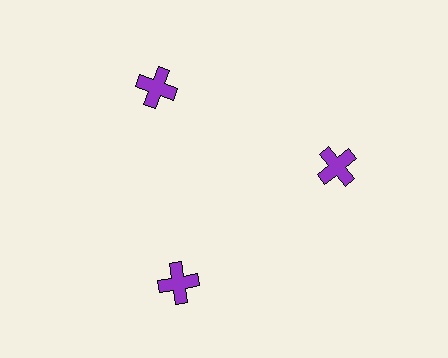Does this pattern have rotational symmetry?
Yes, this pattern has 3-fold rotational symmetry. It looks the same after rotating 120 degrees around the center.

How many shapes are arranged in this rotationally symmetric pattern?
There are 3 shapes, arranged in 3 groups of 1.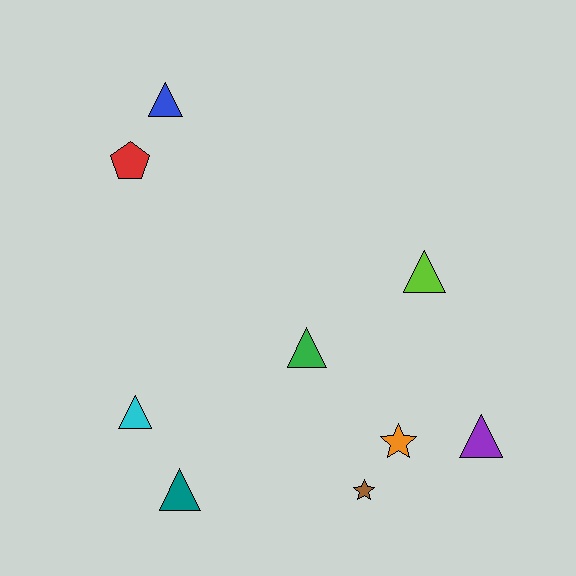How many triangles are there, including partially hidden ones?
There are 6 triangles.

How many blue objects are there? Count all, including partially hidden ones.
There is 1 blue object.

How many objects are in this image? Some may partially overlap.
There are 9 objects.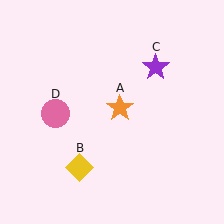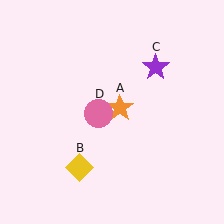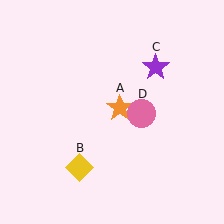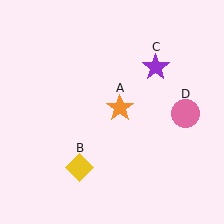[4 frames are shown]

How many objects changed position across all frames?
1 object changed position: pink circle (object D).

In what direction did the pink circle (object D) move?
The pink circle (object D) moved right.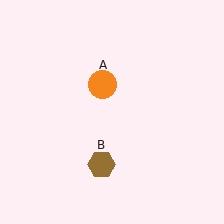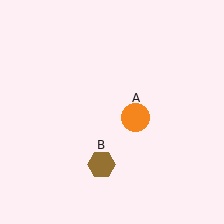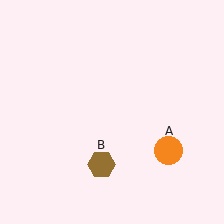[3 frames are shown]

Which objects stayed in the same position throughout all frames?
Brown hexagon (object B) remained stationary.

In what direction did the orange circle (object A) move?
The orange circle (object A) moved down and to the right.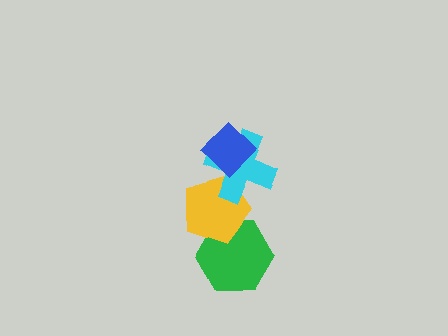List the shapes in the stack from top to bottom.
From top to bottom: the blue diamond, the cyan cross, the yellow pentagon, the green hexagon.